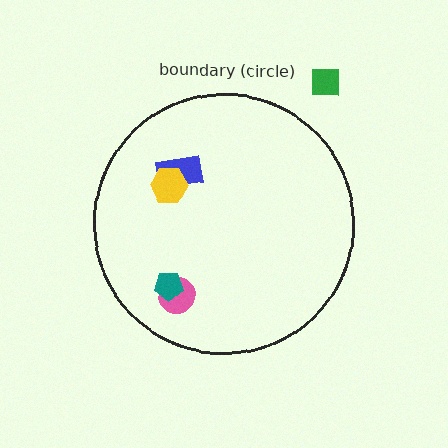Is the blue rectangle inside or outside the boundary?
Inside.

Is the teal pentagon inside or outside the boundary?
Inside.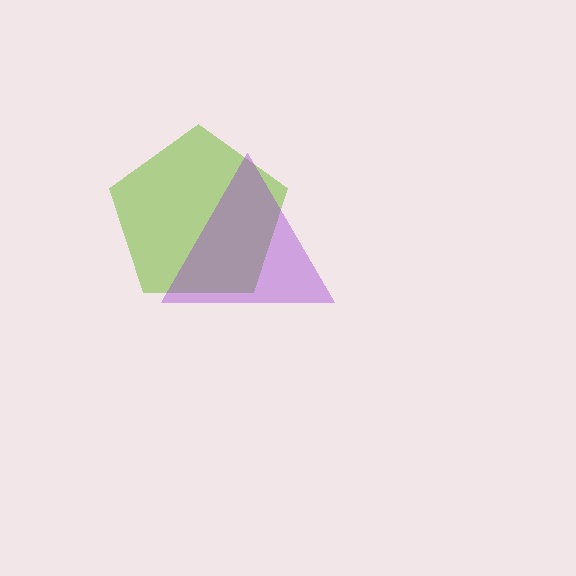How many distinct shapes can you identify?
There are 2 distinct shapes: a lime pentagon, a purple triangle.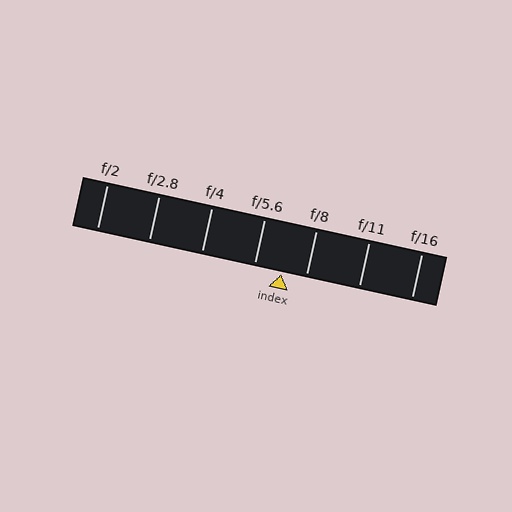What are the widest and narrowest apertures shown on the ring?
The widest aperture shown is f/2 and the narrowest is f/16.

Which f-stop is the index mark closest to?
The index mark is closest to f/8.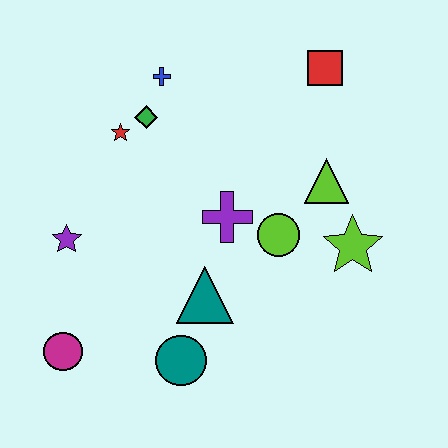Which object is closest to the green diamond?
The red star is closest to the green diamond.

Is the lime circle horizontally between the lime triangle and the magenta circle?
Yes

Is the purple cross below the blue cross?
Yes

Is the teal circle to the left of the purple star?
No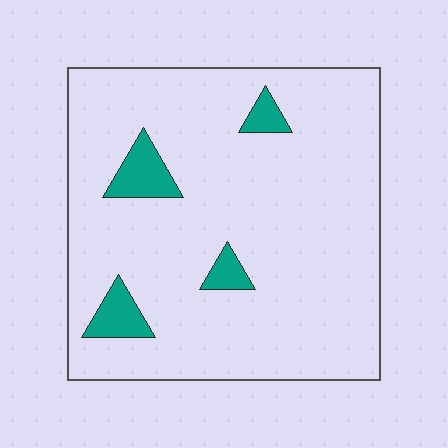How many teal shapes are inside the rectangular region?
4.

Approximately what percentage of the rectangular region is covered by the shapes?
Approximately 10%.